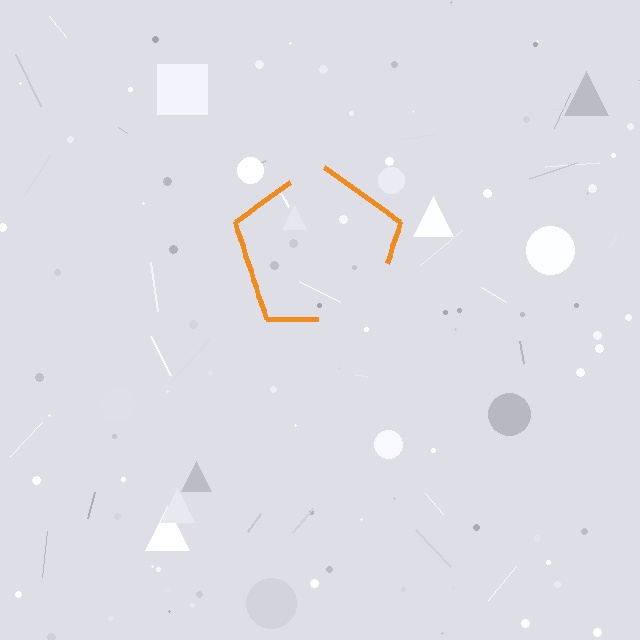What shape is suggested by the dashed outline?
The dashed outline suggests a pentagon.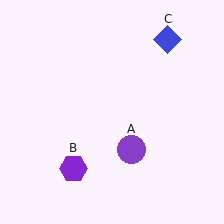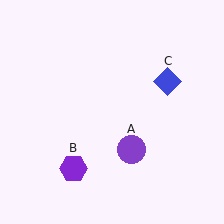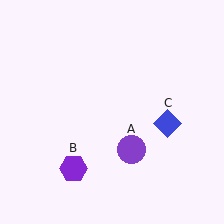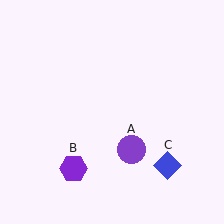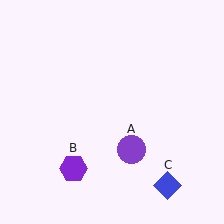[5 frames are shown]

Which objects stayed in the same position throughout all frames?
Purple circle (object A) and purple hexagon (object B) remained stationary.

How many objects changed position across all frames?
1 object changed position: blue diamond (object C).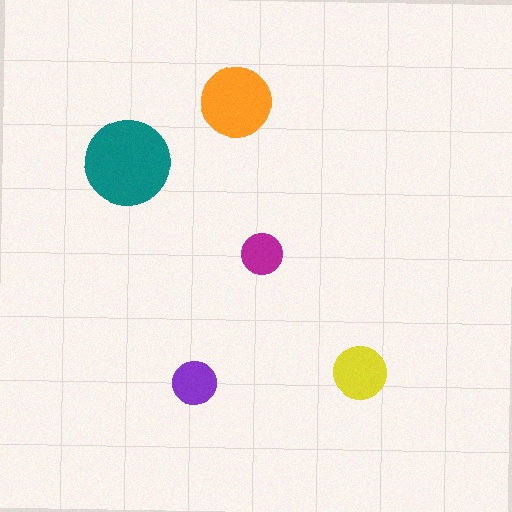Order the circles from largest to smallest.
the teal one, the orange one, the yellow one, the purple one, the magenta one.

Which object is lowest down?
The purple circle is bottommost.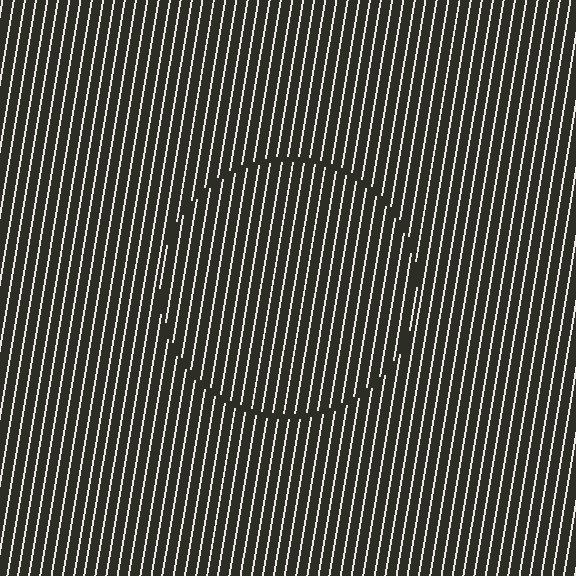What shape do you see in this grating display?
An illusory circle. The interior of the shape contains the same grating, shifted by half a period — the contour is defined by the phase discontinuity where line-ends from the inner and outer gratings abut.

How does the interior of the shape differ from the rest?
The interior of the shape contains the same grating, shifted by half a period — the contour is defined by the phase discontinuity where line-ends from the inner and outer gratings abut.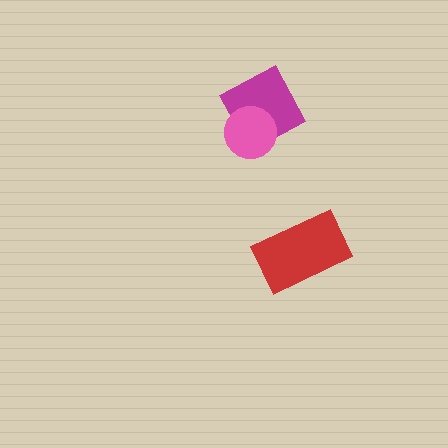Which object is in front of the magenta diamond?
The pink circle is in front of the magenta diamond.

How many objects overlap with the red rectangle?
0 objects overlap with the red rectangle.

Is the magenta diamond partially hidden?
Yes, it is partially covered by another shape.